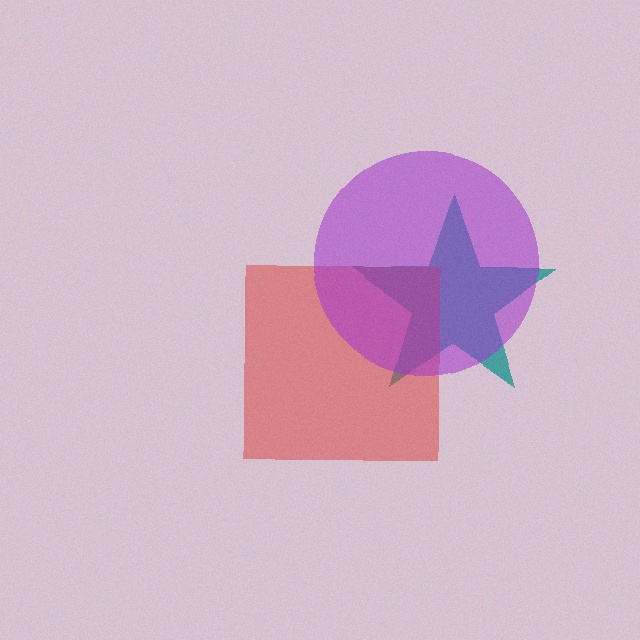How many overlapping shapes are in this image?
There are 3 overlapping shapes in the image.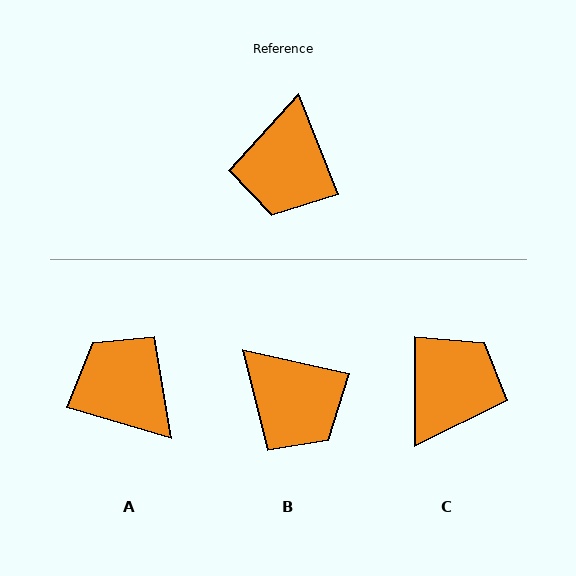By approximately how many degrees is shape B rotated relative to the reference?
Approximately 56 degrees counter-clockwise.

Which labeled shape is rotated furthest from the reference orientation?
C, about 158 degrees away.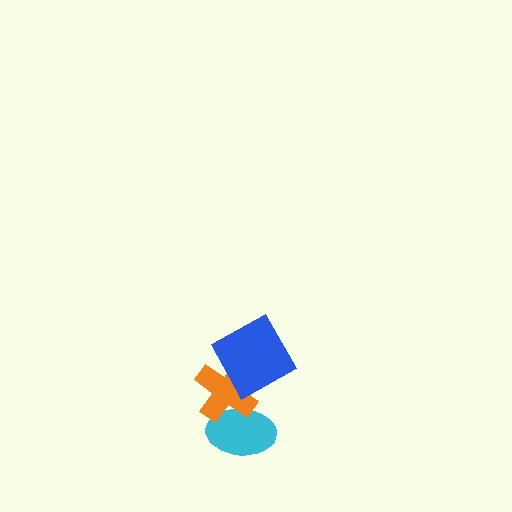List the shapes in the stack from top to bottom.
From top to bottom: the blue square, the orange cross, the cyan ellipse.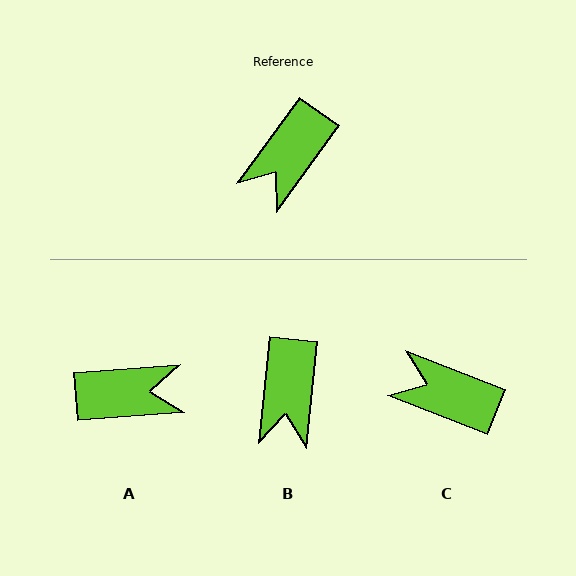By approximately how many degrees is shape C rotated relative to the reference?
Approximately 75 degrees clockwise.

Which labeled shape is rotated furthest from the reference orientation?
A, about 130 degrees away.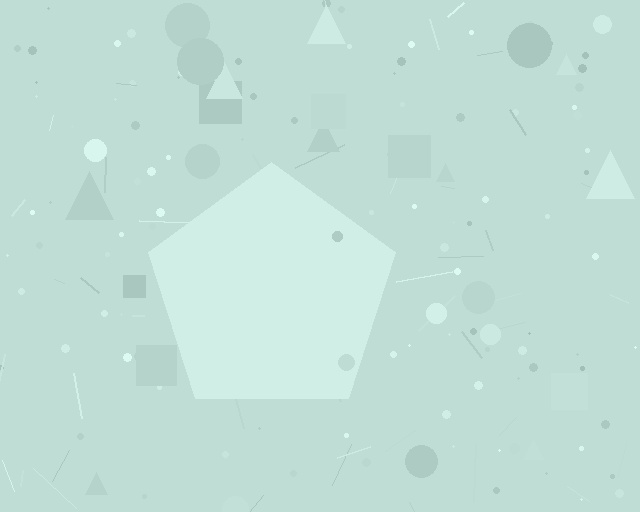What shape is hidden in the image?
A pentagon is hidden in the image.